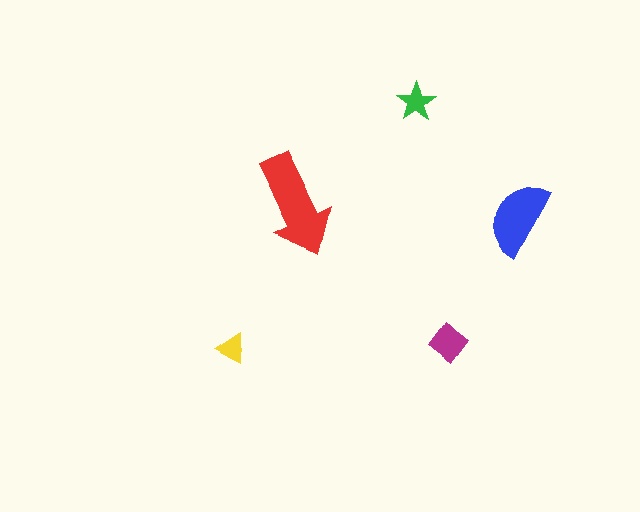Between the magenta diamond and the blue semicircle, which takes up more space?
The blue semicircle.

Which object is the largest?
The red arrow.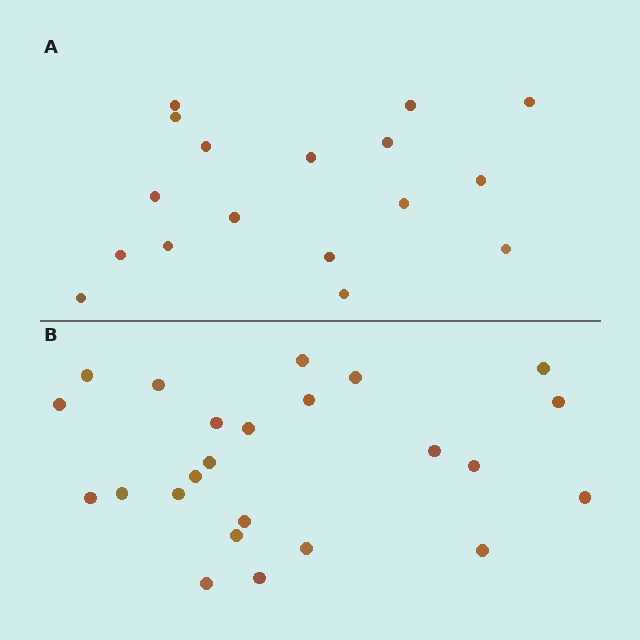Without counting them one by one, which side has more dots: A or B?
Region B (the bottom region) has more dots.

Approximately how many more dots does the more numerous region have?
Region B has roughly 8 or so more dots than region A.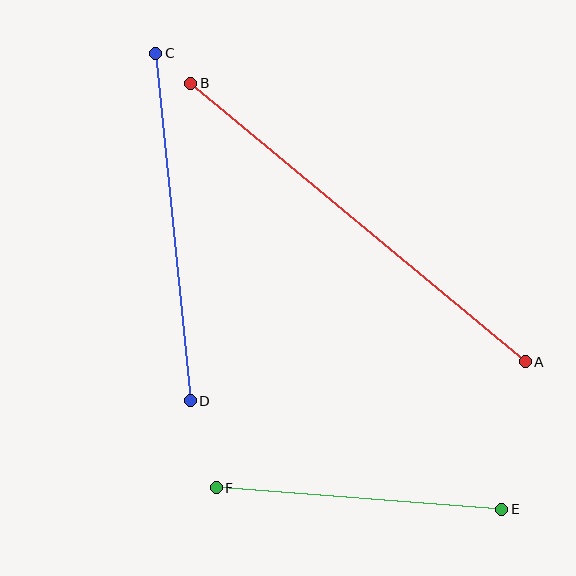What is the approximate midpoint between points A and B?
The midpoint is at approximately (358, 222) pixels.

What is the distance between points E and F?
The distance is approximately 286 pixels.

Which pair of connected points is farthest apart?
Points A and B are farthest apart.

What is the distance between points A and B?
The distance is approximately 435 pixels.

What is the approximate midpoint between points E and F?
The midpoint is at approximately (359, 498) pixels.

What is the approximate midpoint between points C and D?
The midpoint is at approximately (173, 227) pixels.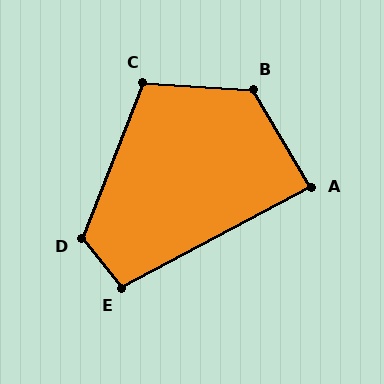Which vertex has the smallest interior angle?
A, at approximately 87 degrees.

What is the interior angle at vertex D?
Approximately 120 degrees (obtuse).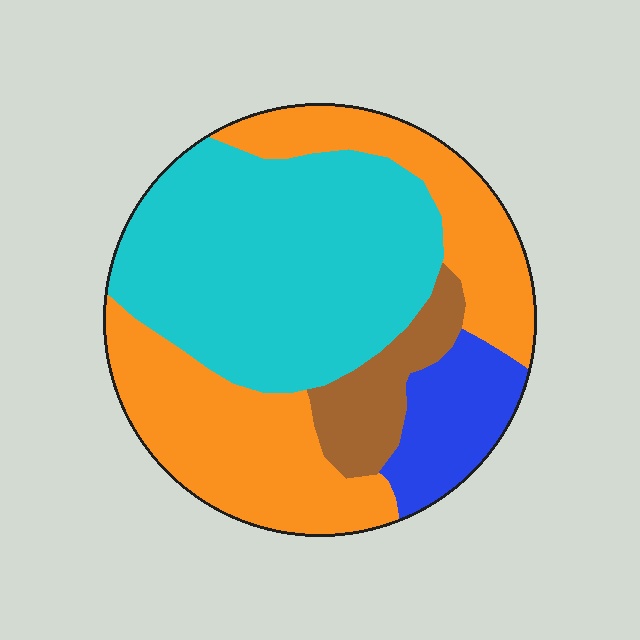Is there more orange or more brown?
Orange.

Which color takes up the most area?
Cyan, at roughly 45%.